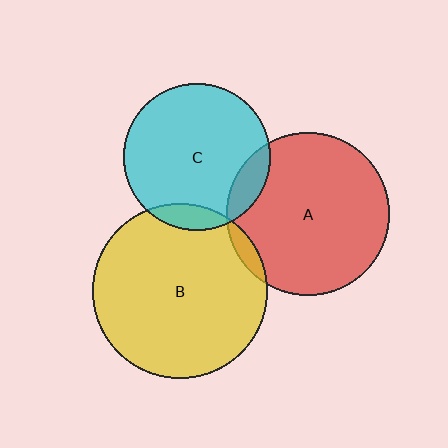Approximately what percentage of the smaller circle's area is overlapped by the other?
Approximately 10%.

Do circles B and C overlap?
Yes.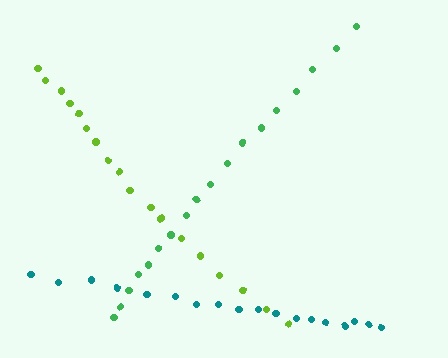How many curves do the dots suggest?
There are 3 distinct paths.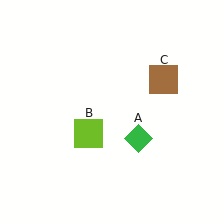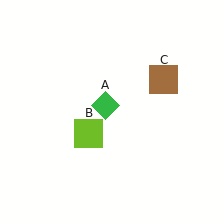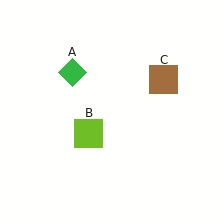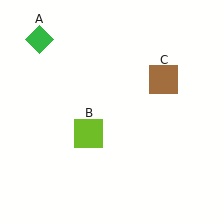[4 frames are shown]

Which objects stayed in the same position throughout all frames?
Lime square (object B) and brown square (object C) remained stationary.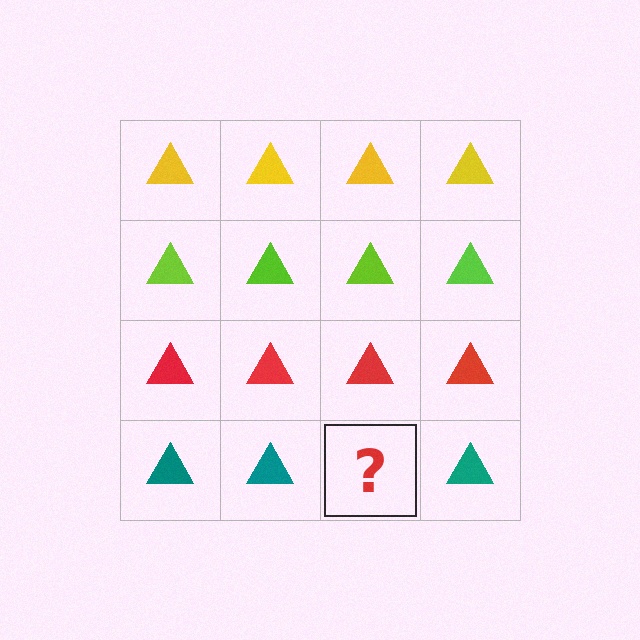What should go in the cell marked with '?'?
The missing cell should contain a teal triangle.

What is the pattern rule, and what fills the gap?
The rule is that each row has a consistent color. The gap should be filled with a teal triangle.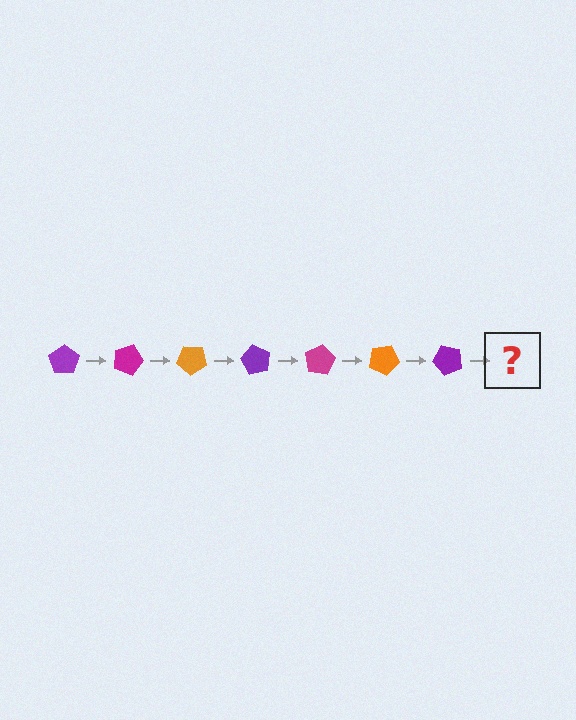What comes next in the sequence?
The next element should be a magenta pentagon, rotated 140 degrees from the start.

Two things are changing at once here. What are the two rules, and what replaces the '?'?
The two rules are that it rotates 20 degrees each step and the color cycles through purple, magenta, and orange. The '?' should be a magenta pentagon, rotated 140 degrees from the start.